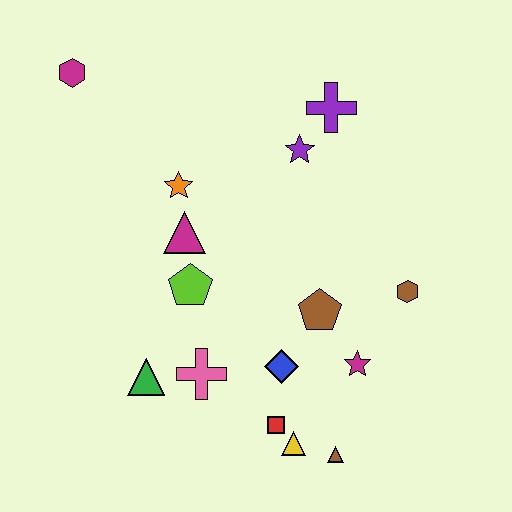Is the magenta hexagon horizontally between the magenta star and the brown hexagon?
No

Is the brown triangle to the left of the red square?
No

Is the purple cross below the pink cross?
No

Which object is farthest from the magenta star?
The magenta hexagon is farthest from the magenta star.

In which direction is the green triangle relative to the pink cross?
The green triangle is to the left of the pink cross.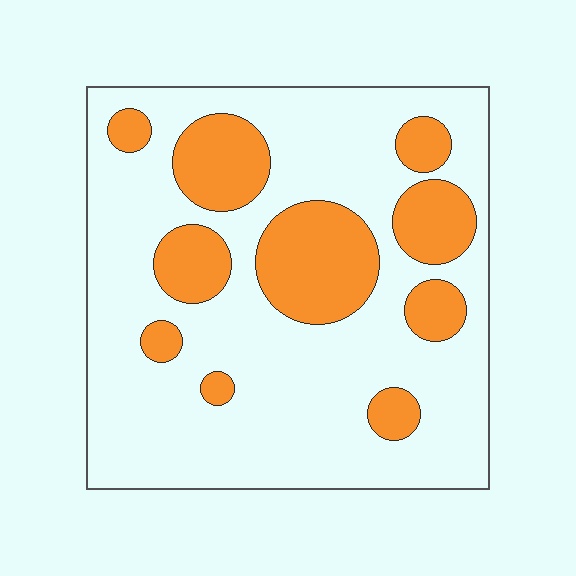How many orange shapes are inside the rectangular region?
10.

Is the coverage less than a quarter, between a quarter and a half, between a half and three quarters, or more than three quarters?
Between a quarter and a half.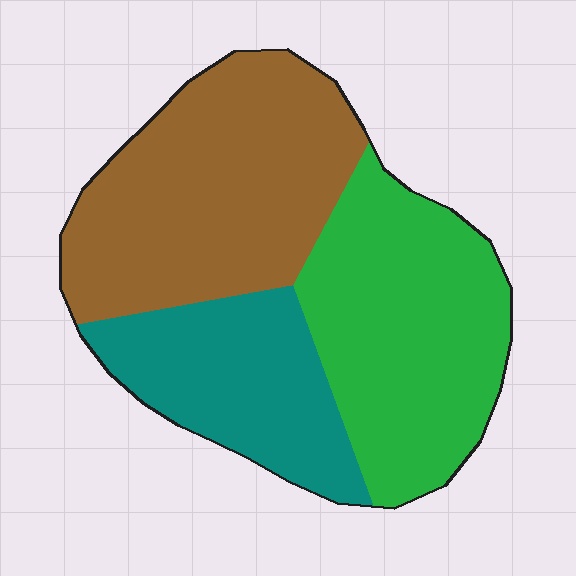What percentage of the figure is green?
Green covers 36% of the figure.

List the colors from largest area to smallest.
From largest to smallest: brown, green, teal.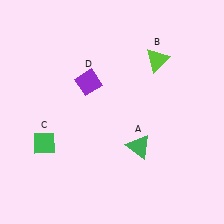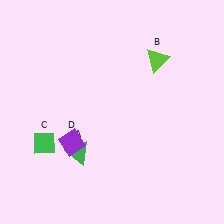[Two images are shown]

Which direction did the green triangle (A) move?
The green triangle (A) moved left.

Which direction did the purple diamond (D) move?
The purple diamond (D) moved down.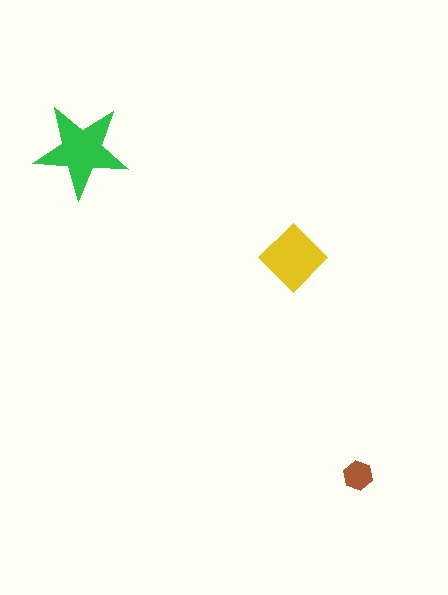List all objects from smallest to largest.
The brown hexagon, the yellow diamond, the green star.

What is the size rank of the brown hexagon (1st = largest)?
3rd.